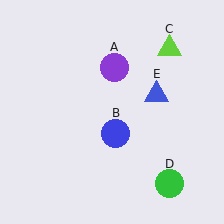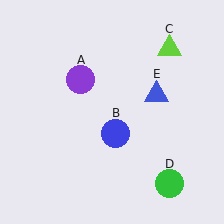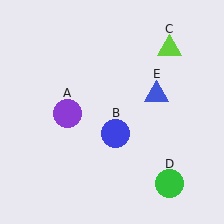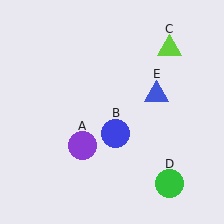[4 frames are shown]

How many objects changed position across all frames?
1 object changed position: purple circle (object A).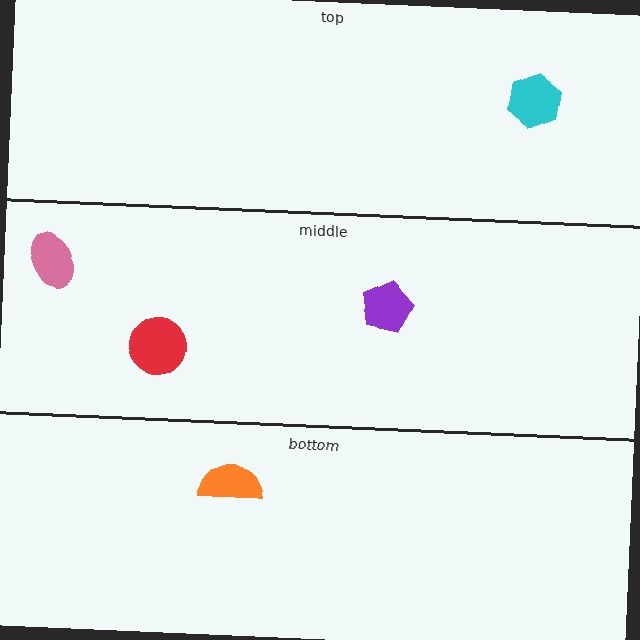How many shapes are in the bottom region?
1.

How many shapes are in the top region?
1.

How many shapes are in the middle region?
3.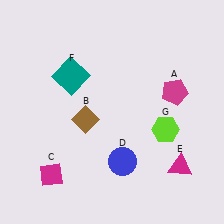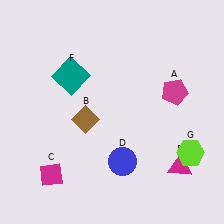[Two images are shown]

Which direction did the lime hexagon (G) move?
The lime hexagon (G) moved right.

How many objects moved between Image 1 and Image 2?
1 object moved between the two images.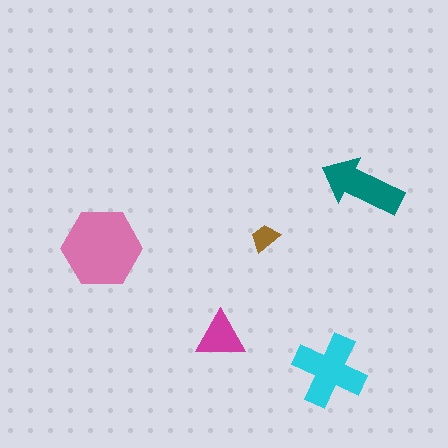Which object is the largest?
The pink hexagon.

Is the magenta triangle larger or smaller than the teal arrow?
Smaller.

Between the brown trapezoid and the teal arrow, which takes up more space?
The teal arrow.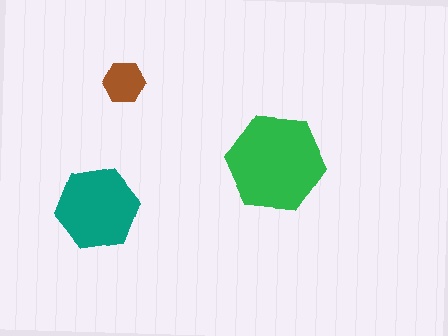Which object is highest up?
The brown hexagon is topmost.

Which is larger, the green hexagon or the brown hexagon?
The green one.